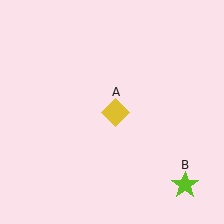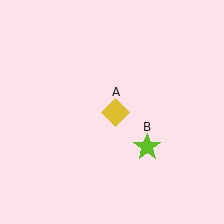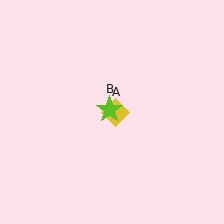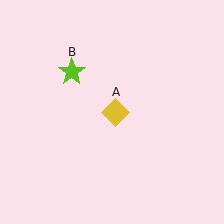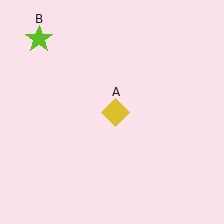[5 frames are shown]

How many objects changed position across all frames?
1 object changed position: lime star (object B).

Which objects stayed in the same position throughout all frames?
Yellow diamond (object A) remained stationary.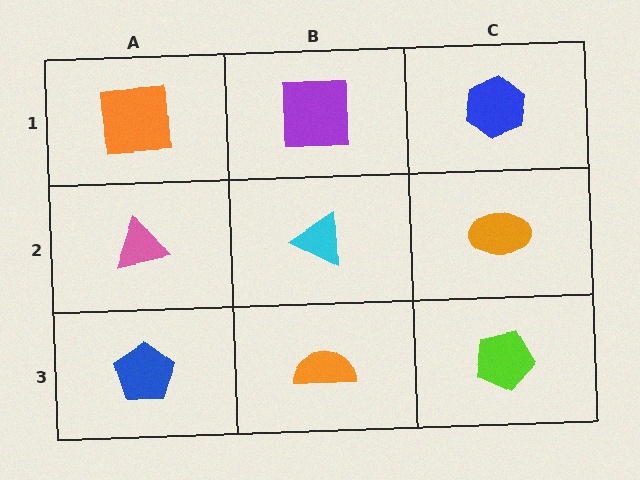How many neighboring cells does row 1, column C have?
2.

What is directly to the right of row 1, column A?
A purple square.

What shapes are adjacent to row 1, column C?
An orange ellipse (row 2, column C), a purple square (row 1, column B).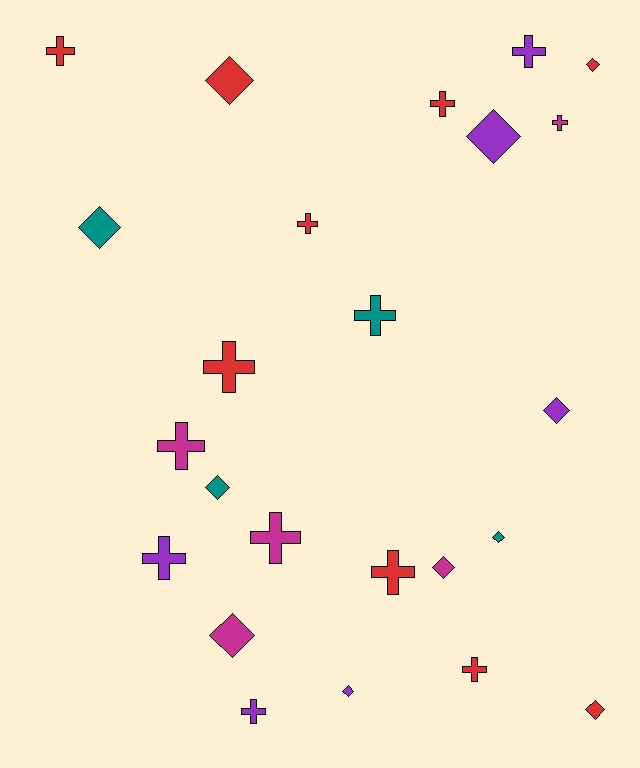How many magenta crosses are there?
There are 3 magenta crosses.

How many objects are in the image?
There are 24 objects.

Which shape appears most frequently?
Cross, with 13 objects.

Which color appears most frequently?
Red, with 9 objects.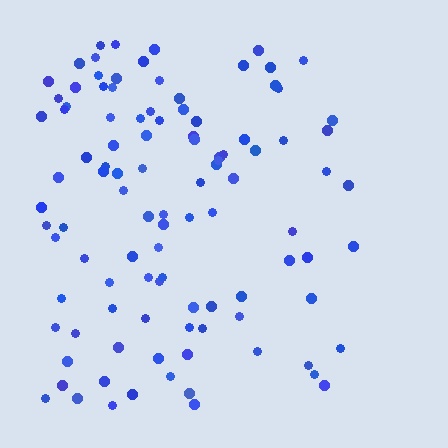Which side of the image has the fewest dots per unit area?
The right.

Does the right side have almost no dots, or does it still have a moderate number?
Still a moderate number, just noticeably fewer than the left.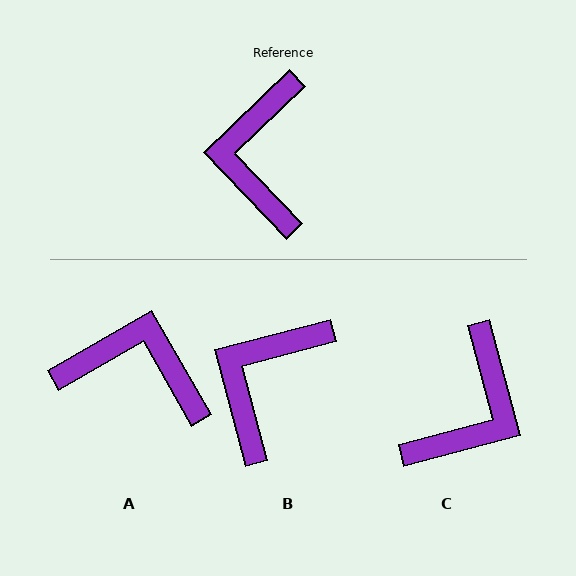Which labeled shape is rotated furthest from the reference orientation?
C, about 151 degrees away.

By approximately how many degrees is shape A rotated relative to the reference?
Approximately 104 degrees clockwise.